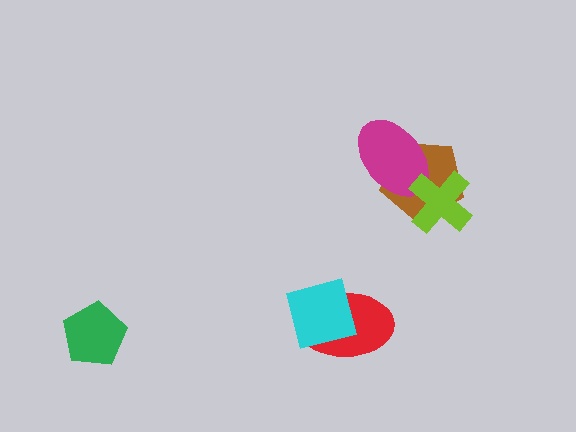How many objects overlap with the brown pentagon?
2 objects overlap with the brown pentagon.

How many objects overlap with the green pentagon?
0 objects overlap with the green pentagon.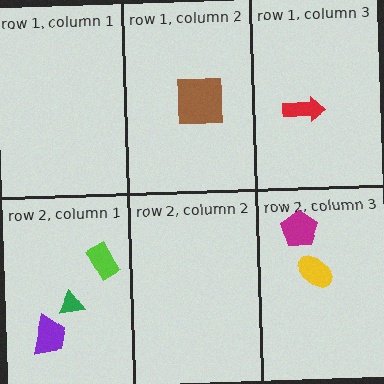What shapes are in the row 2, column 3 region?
The magenta pentagon, the yellow ellipse.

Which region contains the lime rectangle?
The row 2, column 1 region.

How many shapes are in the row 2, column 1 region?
3.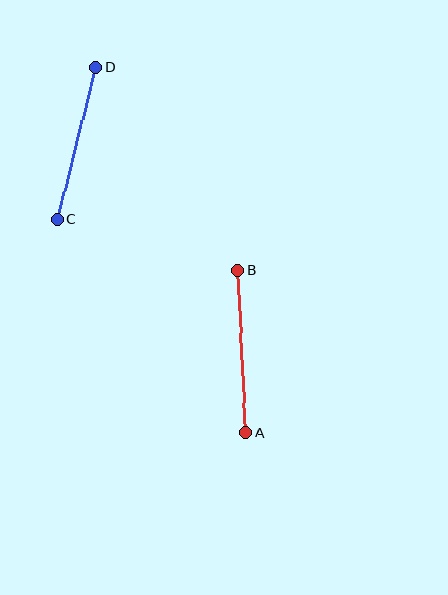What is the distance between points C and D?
The distance is approximately 157 pixels.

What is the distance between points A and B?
The distance is approximately 162 pixels.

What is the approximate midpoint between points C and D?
The midpoint is at approximately (77, 143) pixels.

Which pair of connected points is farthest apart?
Points A and B are farthest apart.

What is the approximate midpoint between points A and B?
The midpoint is at approximately (242, 352) pixels.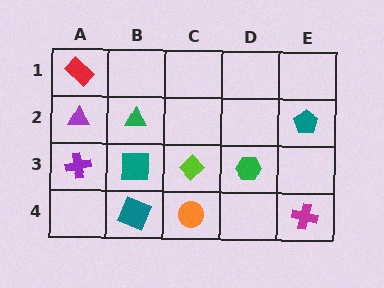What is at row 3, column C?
A lime diamond.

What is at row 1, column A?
A red rectangle.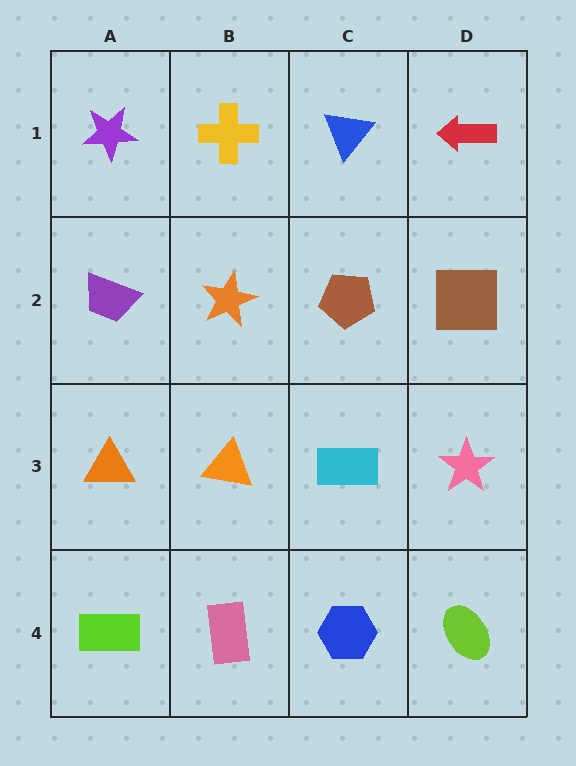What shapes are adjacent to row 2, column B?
A yellow cross (row 1, column B), an orange triangle (row 3, column B), a purple trapezoid (row 2, column A), a brown pentagon (row 2, column C).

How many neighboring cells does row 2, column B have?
4.